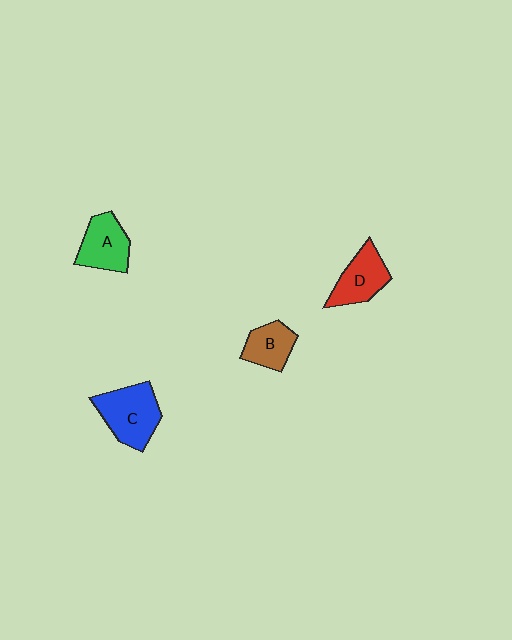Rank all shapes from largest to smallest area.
From largest to smallest: C (blue), A (green), D (red), B (brown).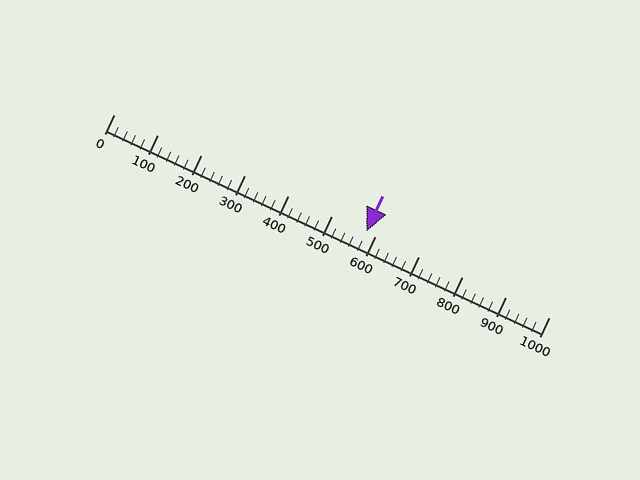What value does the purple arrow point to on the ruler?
The purple arrow points to approximately 580.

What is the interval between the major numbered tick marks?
The major tick marks are spaced 100 units apart.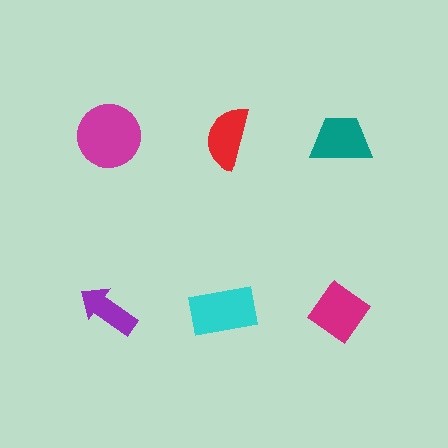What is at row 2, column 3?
A magenta diamond.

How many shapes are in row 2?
3 shapes.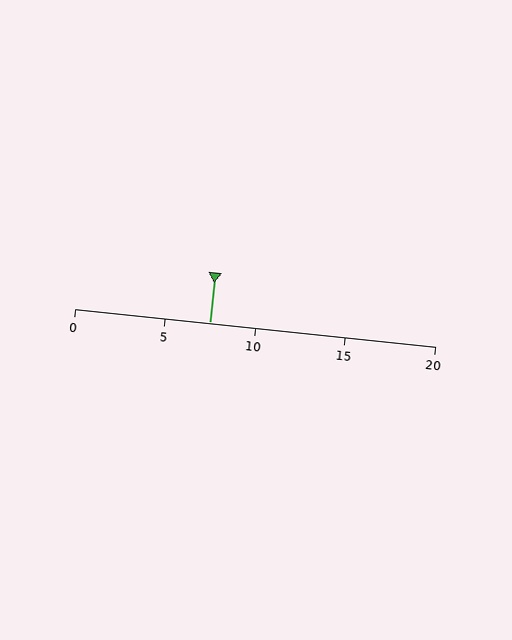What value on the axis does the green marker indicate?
The marker indicates approximately 7.5.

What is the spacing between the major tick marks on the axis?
The major ticks are spaced 5 apart.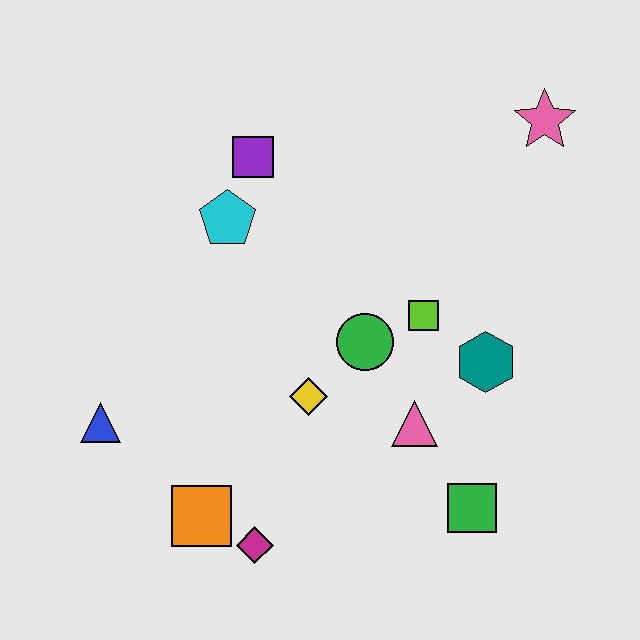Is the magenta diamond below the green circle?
Yes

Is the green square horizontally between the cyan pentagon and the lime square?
No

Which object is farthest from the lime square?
The blue triangle is farthest from the lime square.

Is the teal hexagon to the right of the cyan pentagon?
Yes